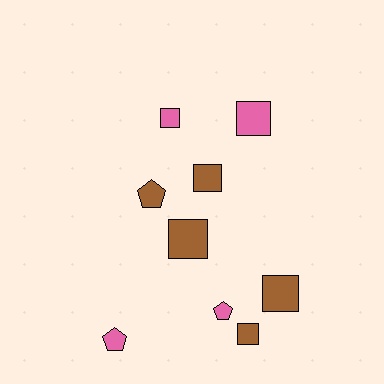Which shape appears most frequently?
Square, with 6 objects.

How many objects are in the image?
There are 9 objects.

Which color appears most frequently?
Brown, with 5 objects.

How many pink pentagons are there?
There are 2 pink pentagons.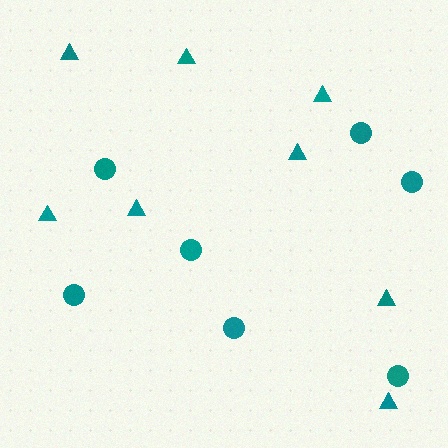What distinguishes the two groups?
There are 2 groups: one group of circles (7) and one group of triangles (8).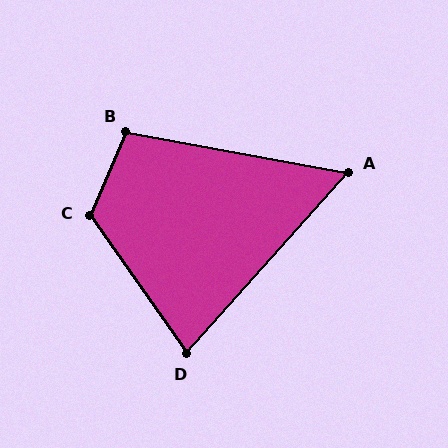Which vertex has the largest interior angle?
C, at approximately 122 degrees.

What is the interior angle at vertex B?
Approximately 103 degrees (obtuse).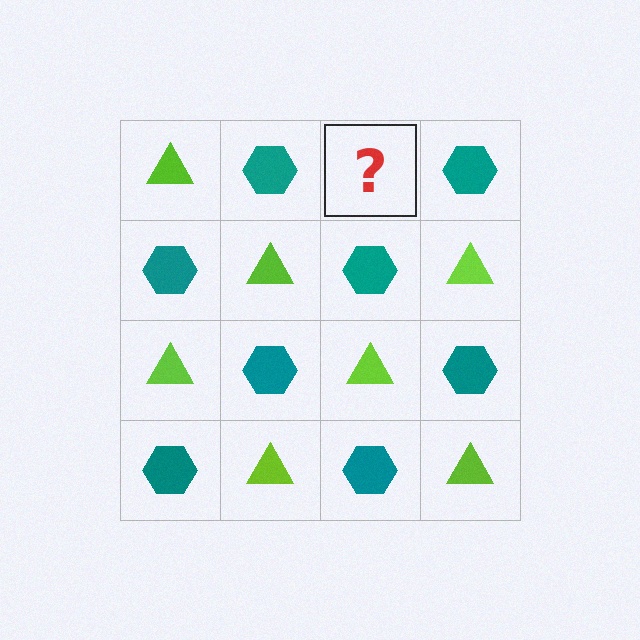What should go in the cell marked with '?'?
The missing cell should contain a lime triangle.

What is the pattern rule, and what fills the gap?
The rule is that it alternates lime triangle and teal hexagon in a checkerboard pattern. The gap should be filled with a lime triangle.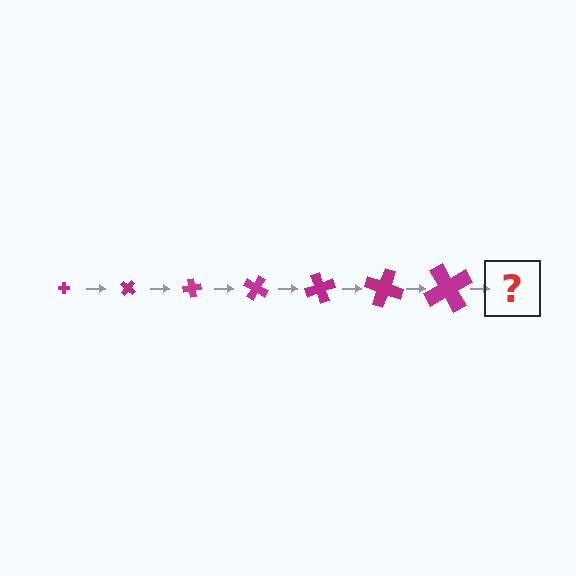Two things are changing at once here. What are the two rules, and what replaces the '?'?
The two rules are that the cross grows larger each step and it rotates 40 degrees each step. The '?' should be a cross, larger than the previous one and rotated 280 degrees from the start.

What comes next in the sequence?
The next element should be a cross, larger than the previous one and rotated 280 degrees from the start.